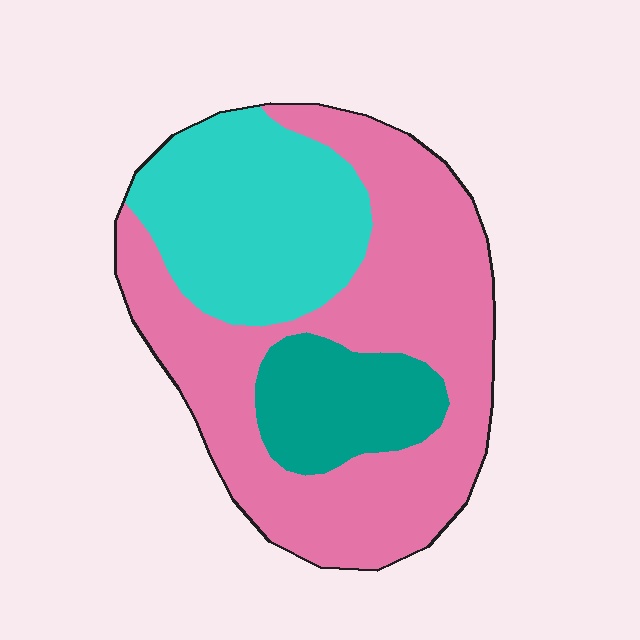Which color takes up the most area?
Pink, at roughly 55%.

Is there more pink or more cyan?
Pink.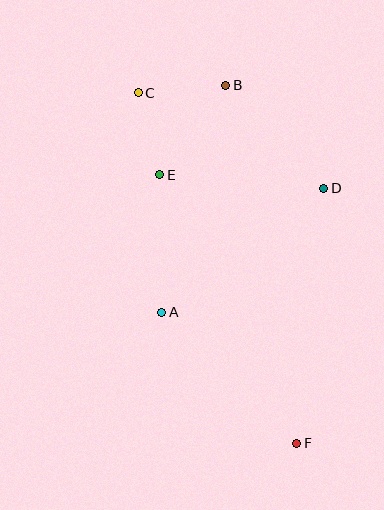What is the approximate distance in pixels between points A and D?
The distance between A and D is approximately 204 pixels.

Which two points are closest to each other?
Points C and E are closest to each other.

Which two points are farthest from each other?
Points C and F are farthest from each other.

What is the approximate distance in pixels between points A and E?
The distance between A and E is approximately 138 pixels.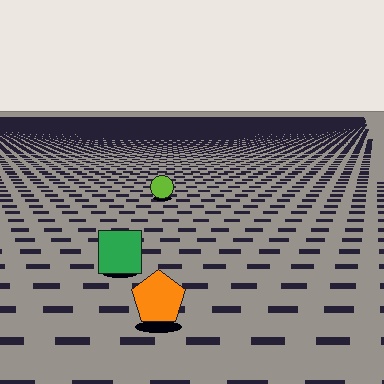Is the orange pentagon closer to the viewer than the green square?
Yes. The orange pentagon is closer — you can tell from the texture gradient: the ground texture is coarser near it.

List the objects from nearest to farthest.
From nearest to farthest: the orange pentagon, the green square, the lime circle.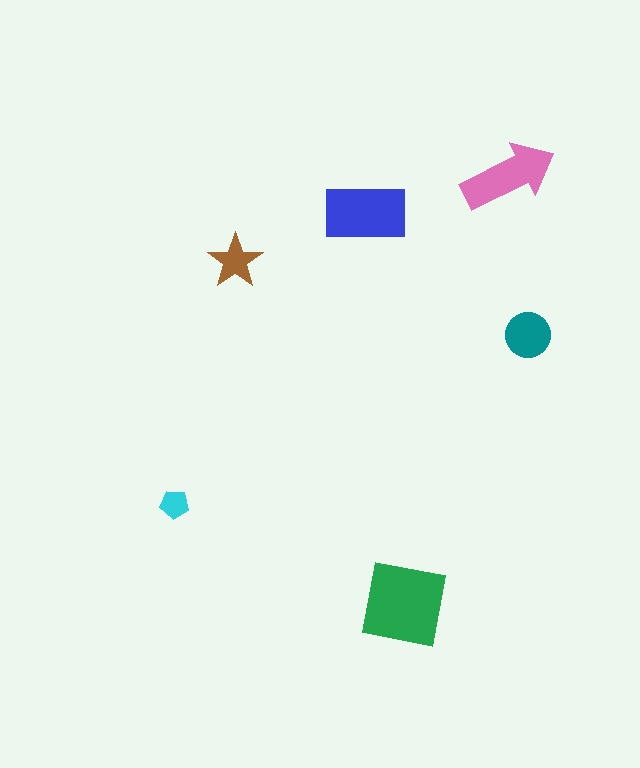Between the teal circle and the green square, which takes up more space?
The green square.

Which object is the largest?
The green square.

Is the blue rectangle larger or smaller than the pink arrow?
Larger.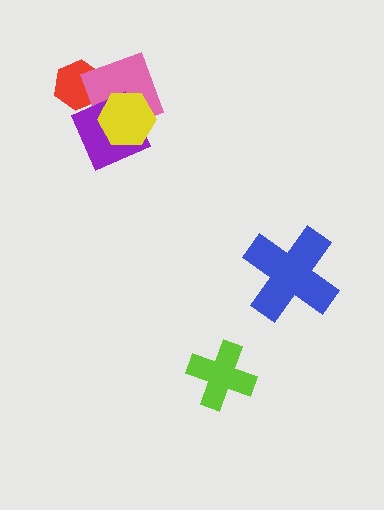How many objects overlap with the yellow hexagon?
2 objects overlap with the yellow hexagon.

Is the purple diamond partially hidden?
Yes, it is partially covered by another shape.